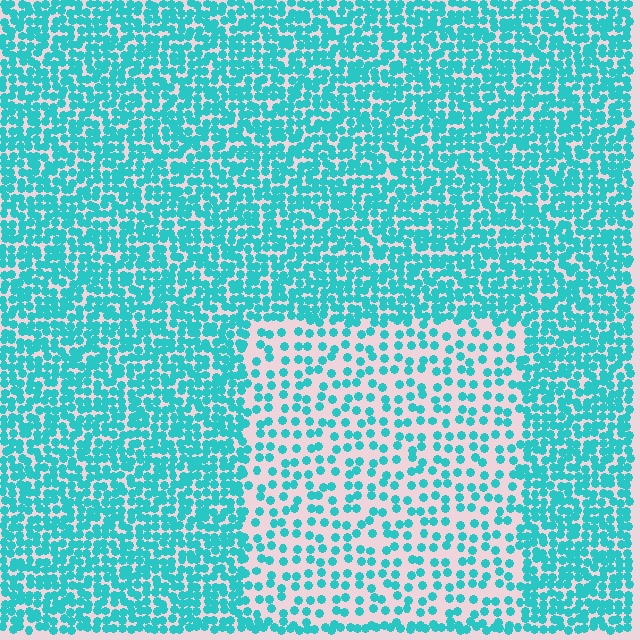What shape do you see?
I see a rectangle.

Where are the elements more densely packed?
The elements are more densely packed outside the rectangle boundary.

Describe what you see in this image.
The image contains small cyan elements arranged at two different densities. A rectangle-shaped region is visible where the elements are less densely packed than the surrounding area.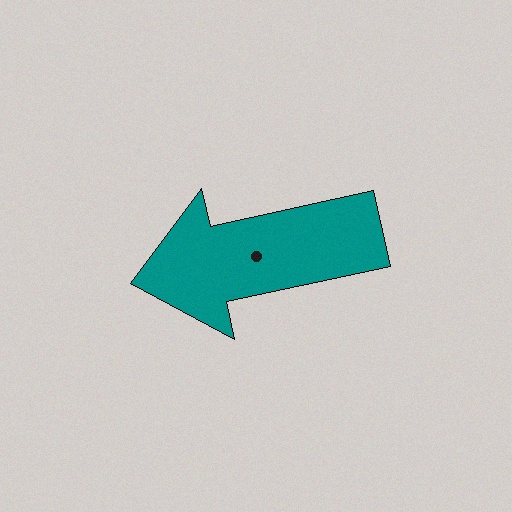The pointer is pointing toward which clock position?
Roughly 9 o'clock.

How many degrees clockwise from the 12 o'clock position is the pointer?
Approximately 258 degrees.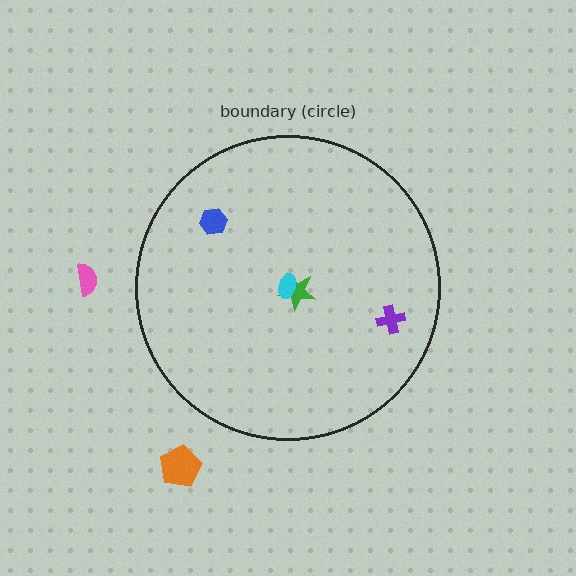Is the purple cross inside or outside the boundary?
Inside.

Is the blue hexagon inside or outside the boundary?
Inside.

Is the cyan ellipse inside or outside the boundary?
Inside.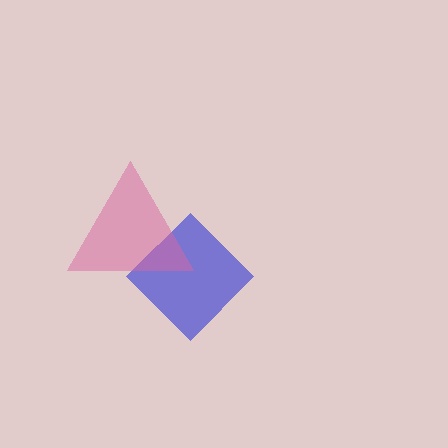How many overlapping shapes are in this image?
There are 2 overlapping shapes in the image.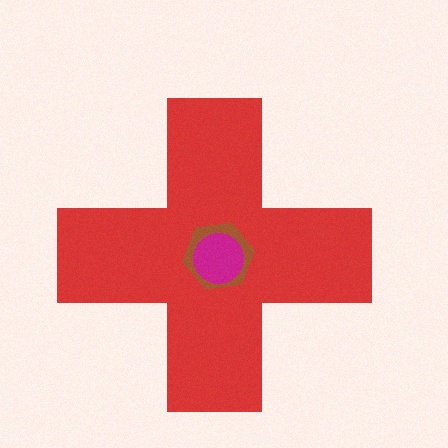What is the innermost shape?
The magenta circle.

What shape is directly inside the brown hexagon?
The magenta circle.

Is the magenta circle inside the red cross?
Yes.